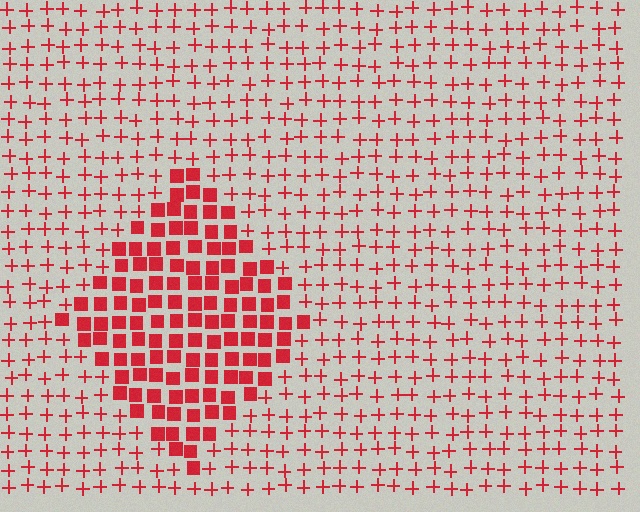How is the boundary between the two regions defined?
The boundary is defined by a change in element shape: squares inside vs. plus signs outside. All elements share the same color and spacing.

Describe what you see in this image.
The image is filled with small red elements arranged in a uniform grid. A diamond-shaped region contains squares, while the surrounding area contains plus signs. The boundary is defined purely by the change in element shape.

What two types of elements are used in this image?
The image uses squares inside the diamond region and plus signs outside it.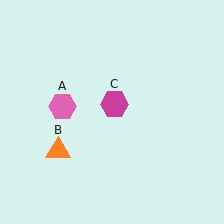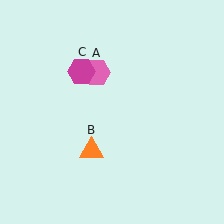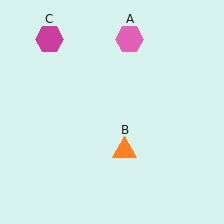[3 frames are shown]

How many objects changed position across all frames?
3 objects changed position: pink hexagon (object A), orange triangle (object B), magenta hexagon (object C).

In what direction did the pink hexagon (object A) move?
The pink hexagon (object A) moved up and to the right.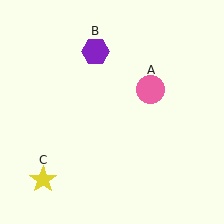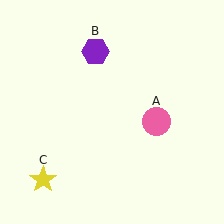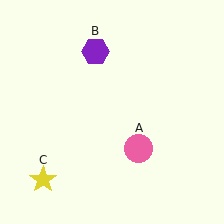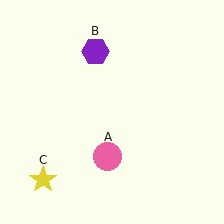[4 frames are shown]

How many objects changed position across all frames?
1 object changed position: pink circle (object A).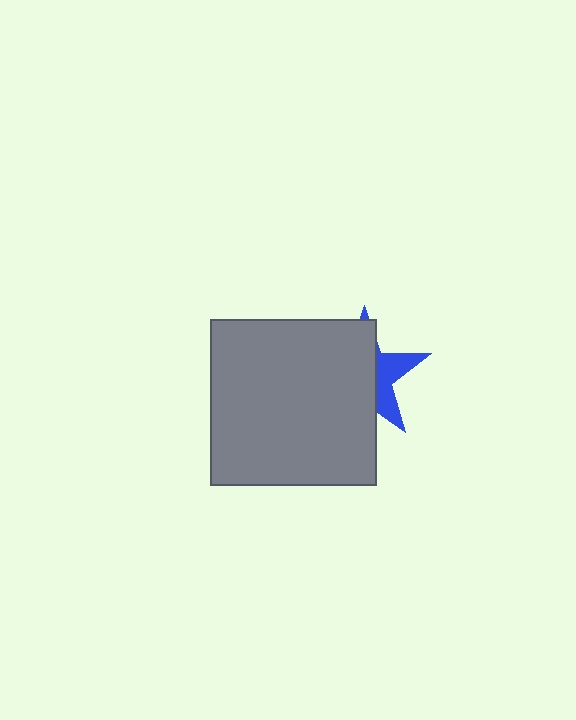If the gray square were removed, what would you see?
You would see the complete blue star.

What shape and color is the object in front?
The object in front is a gray square.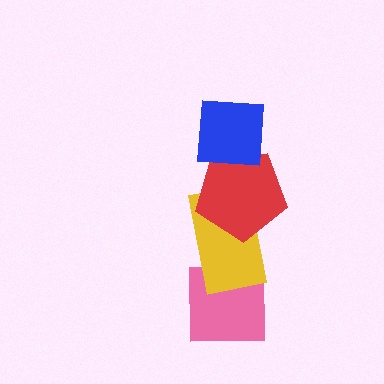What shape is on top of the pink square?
The yellow rectangle is on top of the pink square.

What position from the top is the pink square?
The pink square is 4th from the top.